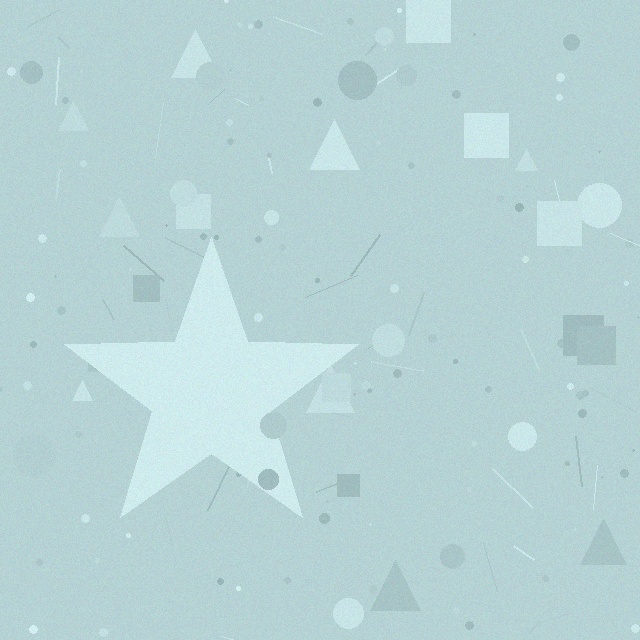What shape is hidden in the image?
A star is hidden in the image.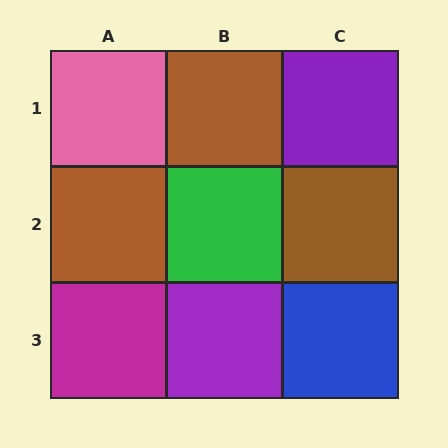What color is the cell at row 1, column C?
Purple.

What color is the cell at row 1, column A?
Pink.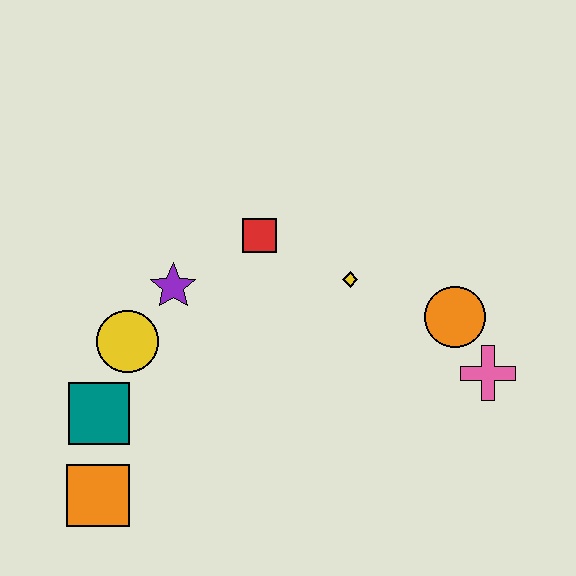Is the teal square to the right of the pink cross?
No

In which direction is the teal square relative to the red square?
The teal square is below the red square.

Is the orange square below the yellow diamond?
Yes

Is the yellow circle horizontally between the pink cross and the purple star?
No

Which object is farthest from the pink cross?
The orange square is farthest from the pink cross.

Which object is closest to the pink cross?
The orange circle is closest to the pink cross.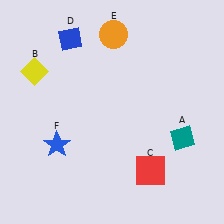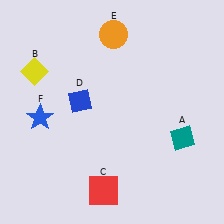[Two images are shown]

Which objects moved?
The objects that moved are: the red square (C), the blue diamond (D), the blue star (F).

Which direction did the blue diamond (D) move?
The blue diamond (D) moved down.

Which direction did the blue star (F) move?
The blue star (F) moved up.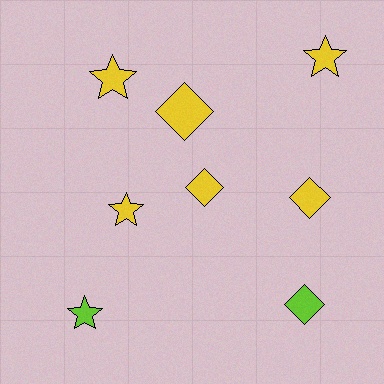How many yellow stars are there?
There are 3 yellow stars.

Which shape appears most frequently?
Star, with 4 objects.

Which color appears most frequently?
Yellow, with 6 objects.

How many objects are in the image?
There are 8 objects.